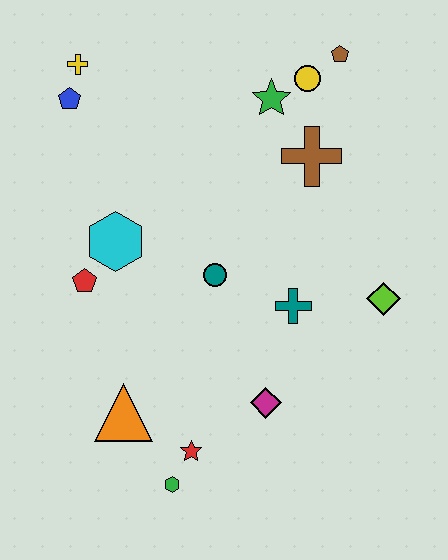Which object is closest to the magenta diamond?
The red star is closest to the magenta diamond.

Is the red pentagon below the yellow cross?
Yes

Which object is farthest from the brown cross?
The green hexagon is farthest from the brown cross.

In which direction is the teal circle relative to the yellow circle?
The teal circle is below the yellow circle.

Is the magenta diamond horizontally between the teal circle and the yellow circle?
Yes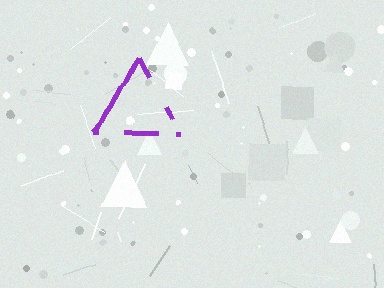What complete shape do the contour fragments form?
The contour fragments form a triangle.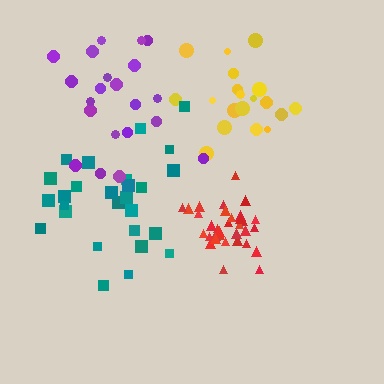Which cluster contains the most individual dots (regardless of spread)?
Red (33).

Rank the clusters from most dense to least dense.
red, yellow, purple, teal.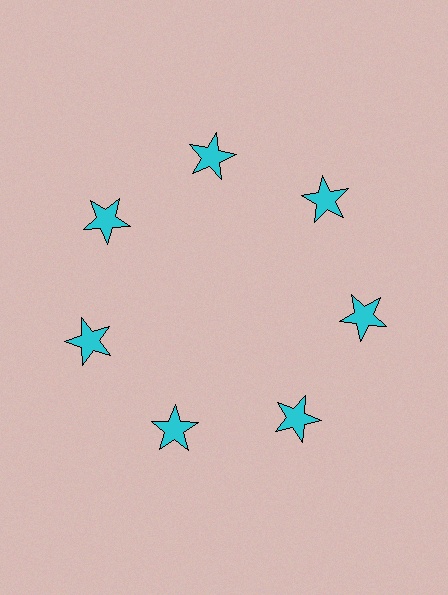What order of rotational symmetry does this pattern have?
This pattern has 7-fold rotational symmetry.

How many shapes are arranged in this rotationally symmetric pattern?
There are 7 shapes, arranged in 7 groups of 1.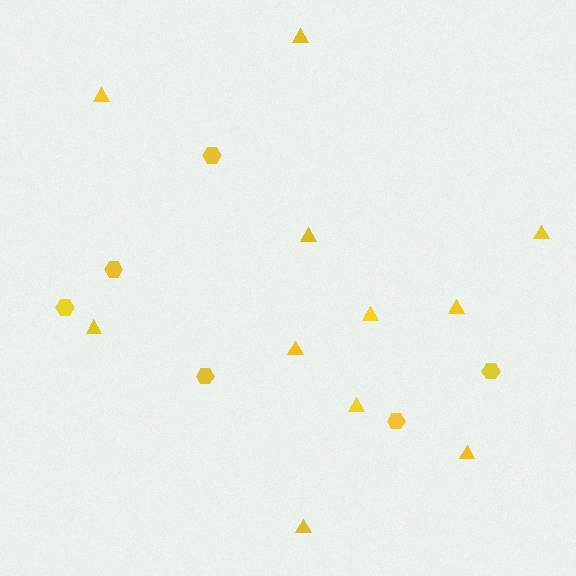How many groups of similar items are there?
There are 2 groups: one group of triangles (11) and one group of hexagons (6).